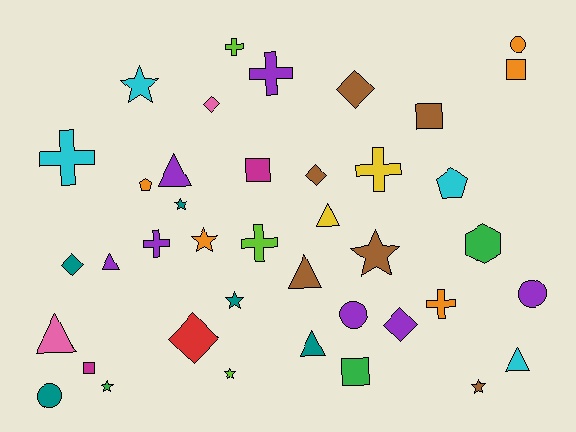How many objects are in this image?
There are 40 objects.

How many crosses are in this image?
There are 7 crosses.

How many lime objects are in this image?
There are 3 lime objects.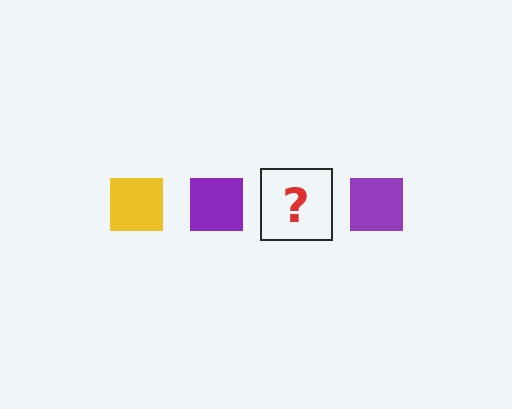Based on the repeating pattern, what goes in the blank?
The blank should be a yellow square.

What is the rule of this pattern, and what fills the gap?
The rule is that the pattern cycles through yellow, purple squares. The gap should be filled with a yellow square.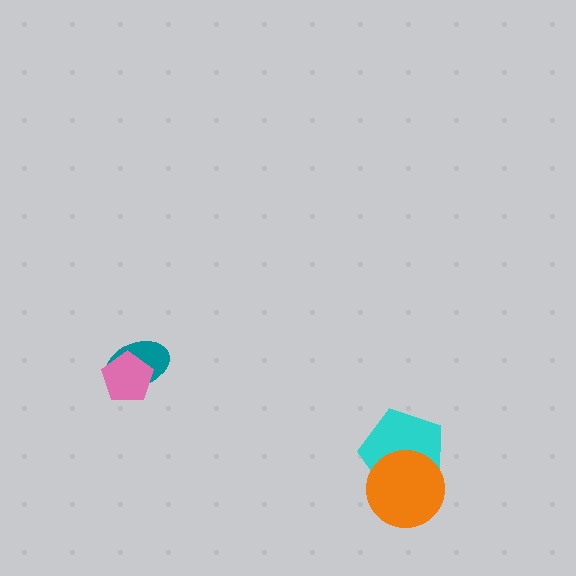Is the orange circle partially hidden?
No, no other shape covers it.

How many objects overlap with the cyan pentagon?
1 object overlaps with the cyan pentagon.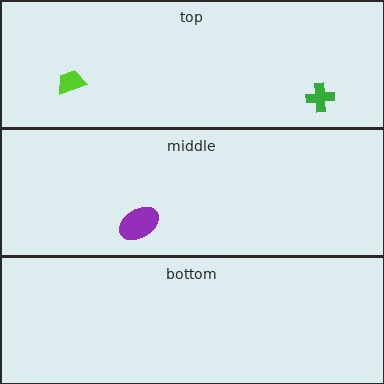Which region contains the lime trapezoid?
The top region.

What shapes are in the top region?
The green cross, the lime trapezoid.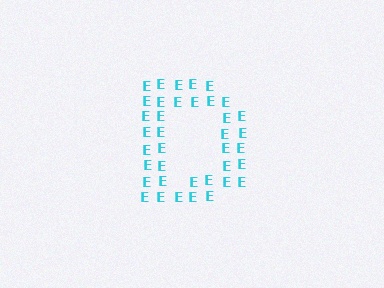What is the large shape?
The large shape is the letter D.